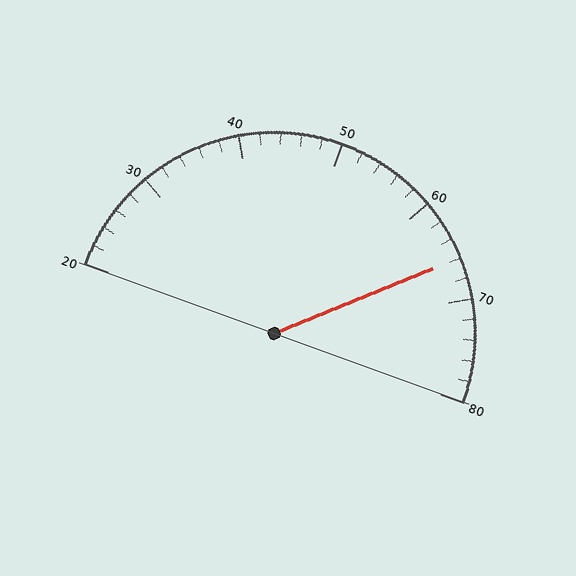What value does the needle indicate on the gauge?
The needle indicates approximately 66.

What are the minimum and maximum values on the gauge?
The gauge ranges from 20 to 80.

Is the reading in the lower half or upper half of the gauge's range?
The reading is in the upper half of the range (20 to 80).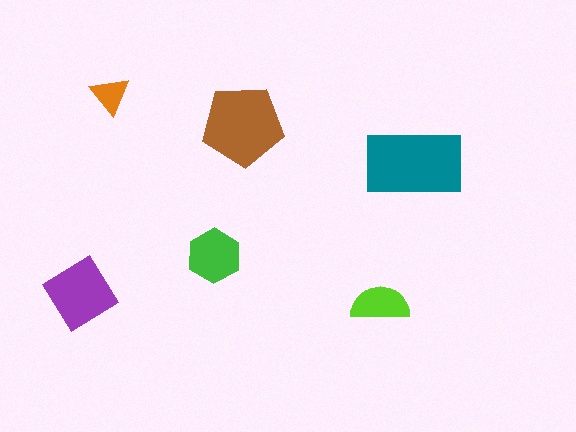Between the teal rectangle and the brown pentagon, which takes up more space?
The teal rectangle.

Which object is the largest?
The teal rectangle.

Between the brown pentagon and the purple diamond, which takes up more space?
The brown pentagon.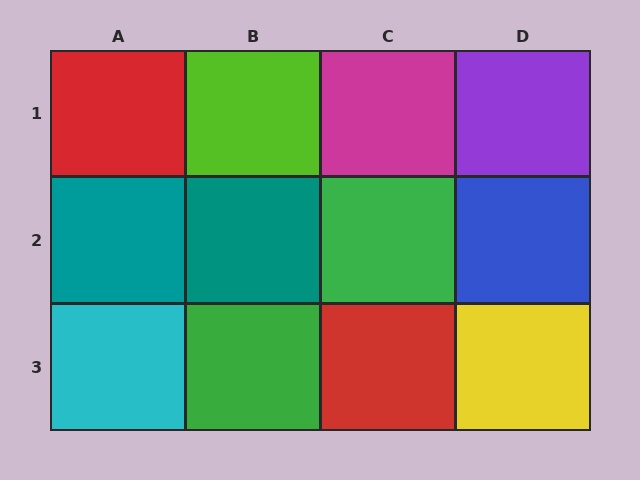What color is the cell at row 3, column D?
Yellow.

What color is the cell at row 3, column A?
Cyan.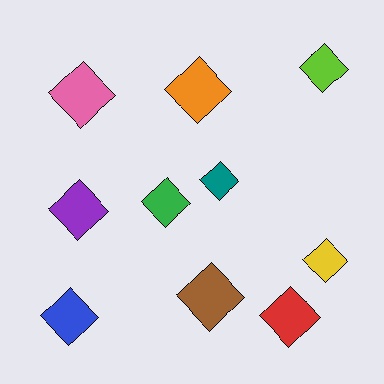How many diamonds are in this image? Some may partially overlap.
There are 10 diamonds.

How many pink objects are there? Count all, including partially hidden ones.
There is 1 pink object.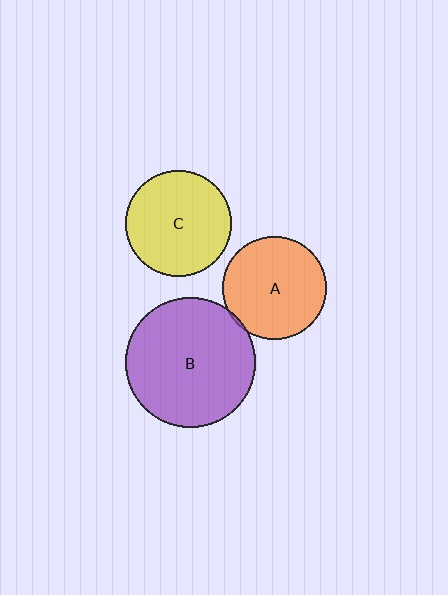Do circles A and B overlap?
Yes.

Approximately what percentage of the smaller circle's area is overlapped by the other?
Approximately 5%.